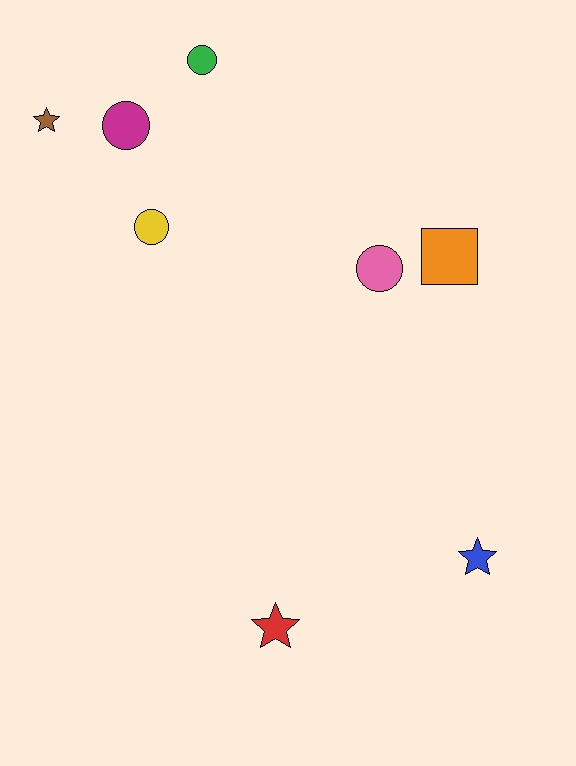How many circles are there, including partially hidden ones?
There are 4 circles.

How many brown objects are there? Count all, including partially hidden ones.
There is 1 brown object.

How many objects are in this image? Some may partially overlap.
There are 8 objects.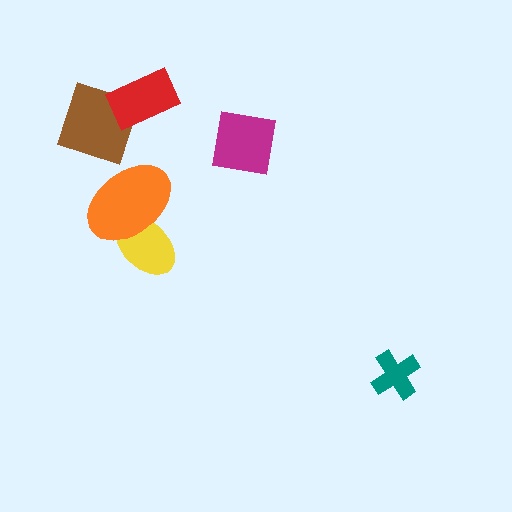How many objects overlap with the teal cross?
0 objects overlap with the teal cross.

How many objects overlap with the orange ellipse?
1 object overlaps with the orange ellipse.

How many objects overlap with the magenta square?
0 objects overlap with the magenta square.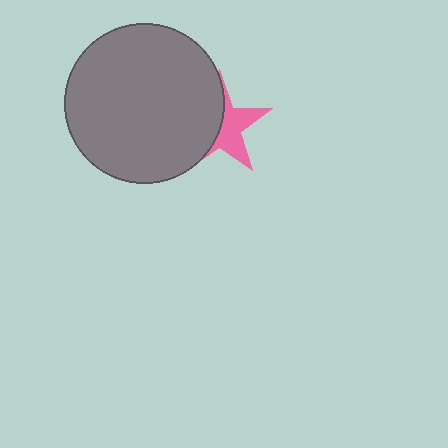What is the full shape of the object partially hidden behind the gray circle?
The partially hidden object is a pink star.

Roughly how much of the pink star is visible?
About half of it is visible (roughly 47%).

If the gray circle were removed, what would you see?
You would see the complete pink star.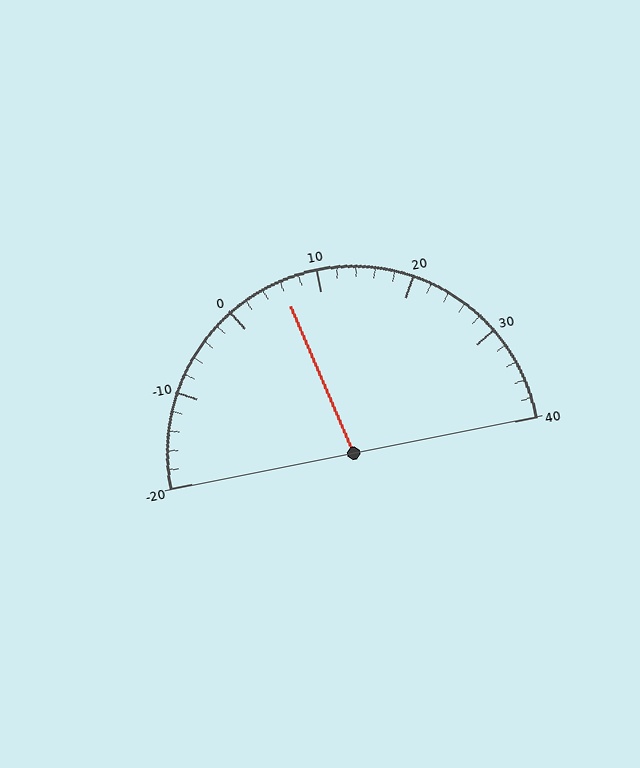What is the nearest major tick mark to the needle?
The nearest major tick mark is 10.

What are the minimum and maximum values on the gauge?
The gauge ranges from -20 to 40.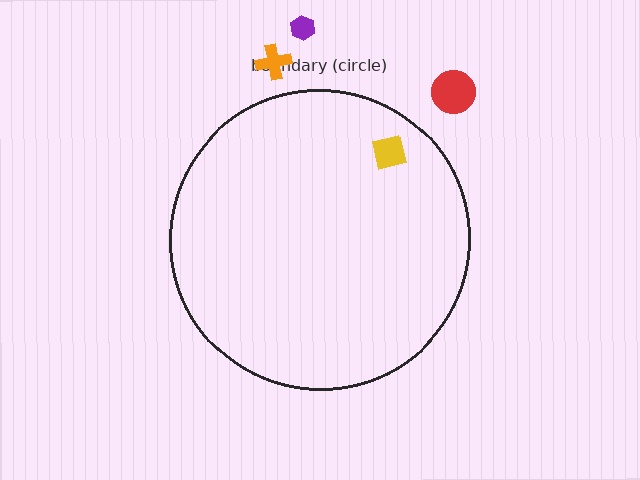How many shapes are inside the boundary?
1 inside, 3 outside.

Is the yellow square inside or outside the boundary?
Inside.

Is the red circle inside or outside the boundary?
Outside.